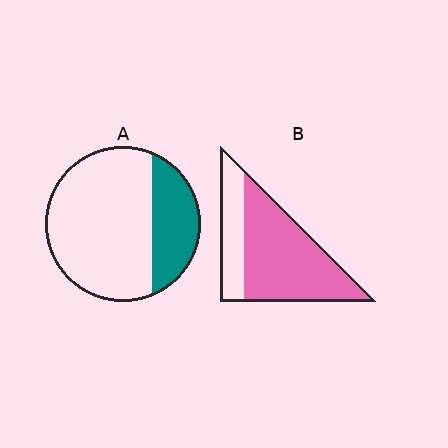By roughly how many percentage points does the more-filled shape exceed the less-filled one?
By roughly 45 percentage points (B over A).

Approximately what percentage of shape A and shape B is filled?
A is approximately 25% and B is approximately 70%.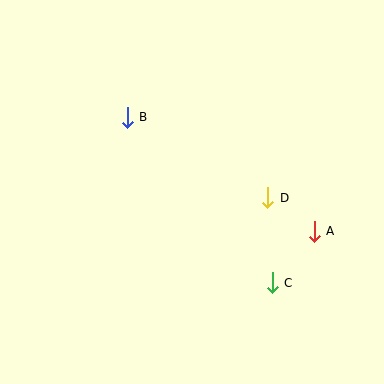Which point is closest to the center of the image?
Point D at (268, 198) is closest to the center.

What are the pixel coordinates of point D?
Point D is at (268, 198).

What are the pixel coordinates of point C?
Point C is at (272, 283).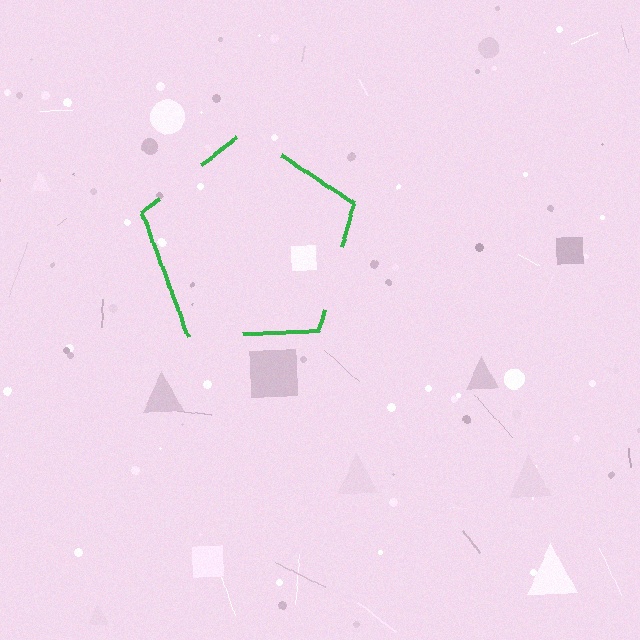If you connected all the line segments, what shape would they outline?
They would outline a pentagon.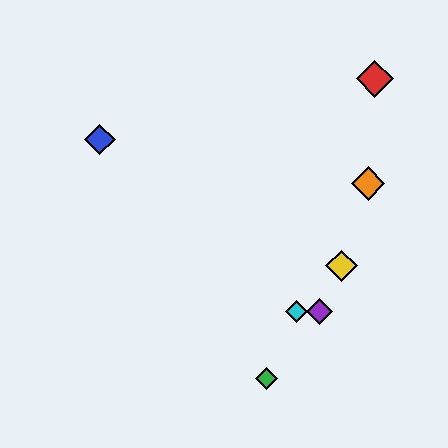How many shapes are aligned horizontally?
2 shapes (the purple diamond, the cyan diamond) are aligned horizontally.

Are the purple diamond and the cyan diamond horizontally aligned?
Yes, both are at y≈312.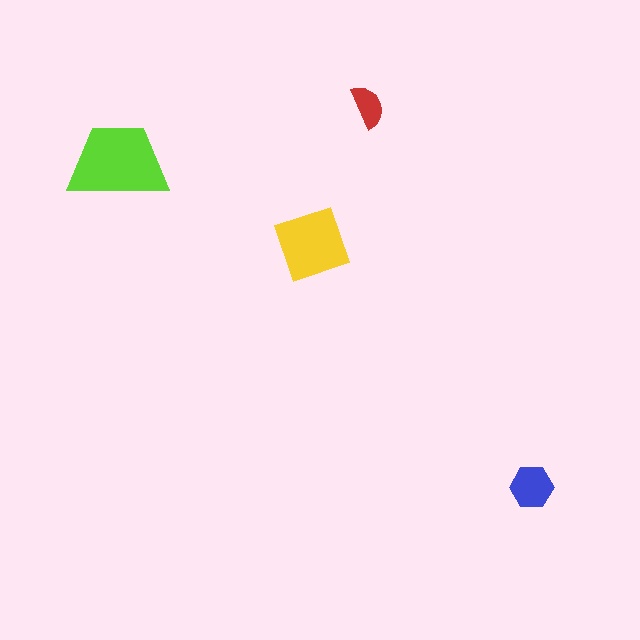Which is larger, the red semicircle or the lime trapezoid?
The lime trapezoid.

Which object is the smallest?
The red semicircle.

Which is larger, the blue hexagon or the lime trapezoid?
The lime trapezoid.